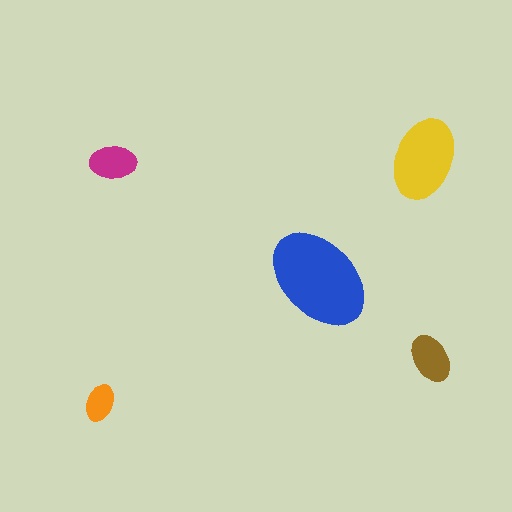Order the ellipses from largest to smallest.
the blue one, the yellow one, the brown one, the magenta one, the orange one.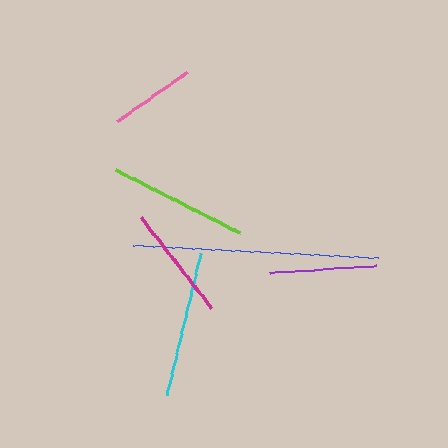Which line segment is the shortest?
The pink line is the shortest at approximately 87 pixels.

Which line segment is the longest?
The blue line is the longest at approximately 245 pixels.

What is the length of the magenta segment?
The magenta segment is approximately 114 pixels long.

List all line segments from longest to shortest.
From longest to shortest: blue, cyan, lime, magenta, purple, pink.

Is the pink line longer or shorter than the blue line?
The blue line is longer than the pink line.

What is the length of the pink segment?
The pink segment is approximately 87 pixels long.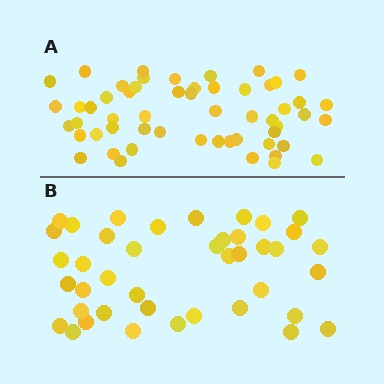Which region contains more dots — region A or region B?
Region A (the top region) has more dots.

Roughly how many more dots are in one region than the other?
Region A has approximately 15 more dots than region B.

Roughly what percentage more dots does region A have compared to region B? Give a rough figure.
About 35% more.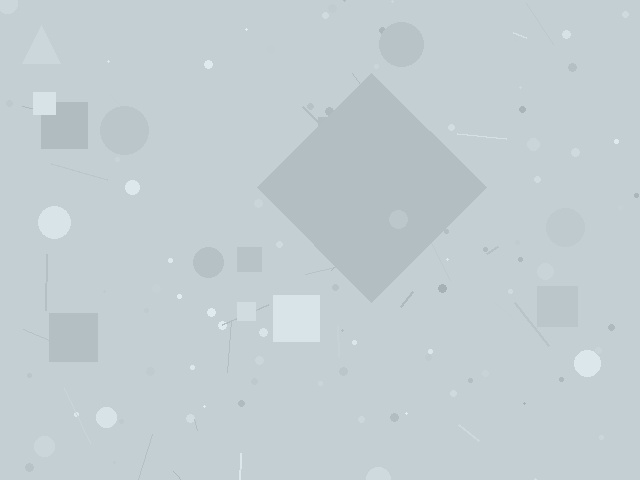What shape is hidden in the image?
A diamond is hidden in the image.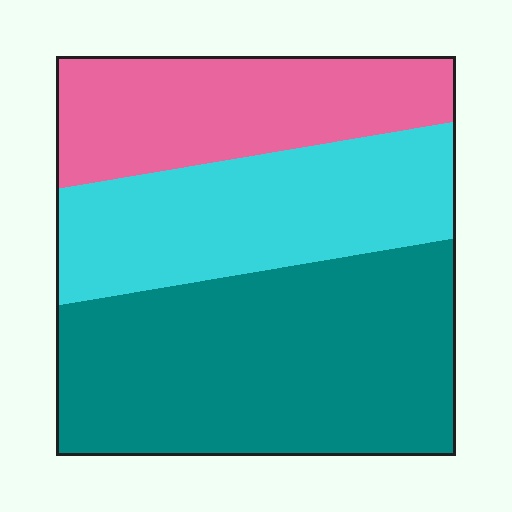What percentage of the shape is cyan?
Cyan covers roughly 30% of the shape.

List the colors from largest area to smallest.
From largest to smallest: teal, cyan, pink.